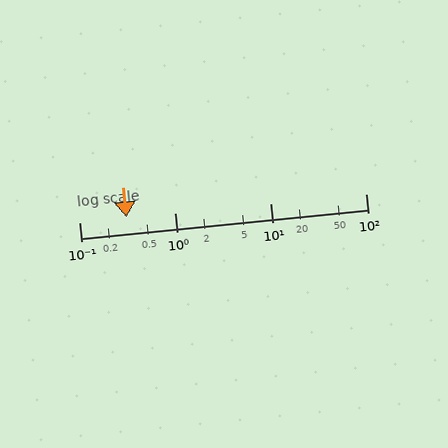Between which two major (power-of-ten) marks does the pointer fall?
The pointer is between 0.1 and 1.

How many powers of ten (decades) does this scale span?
The scale spans 3 decades, from 0.1 to 100.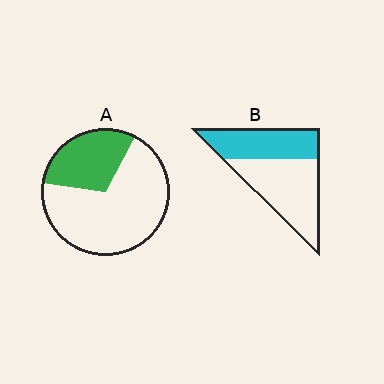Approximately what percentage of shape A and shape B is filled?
A is approximately 30% and B is approximately 40%.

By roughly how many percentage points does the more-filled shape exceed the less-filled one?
By roughly 10 percentage points (B over A).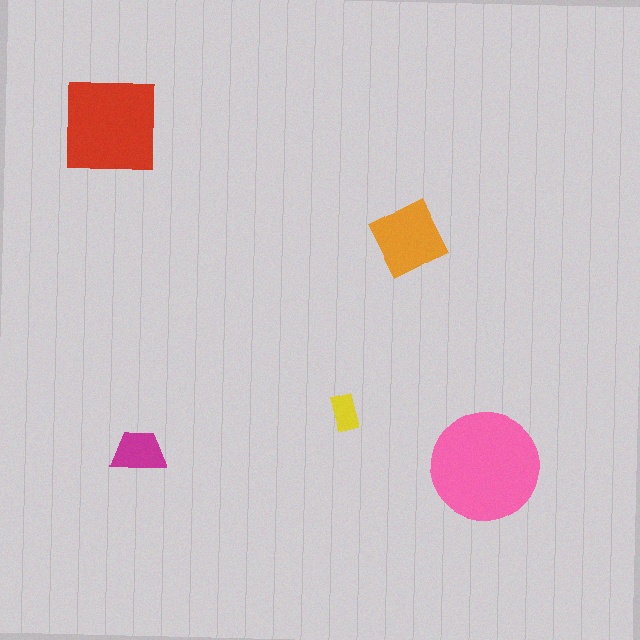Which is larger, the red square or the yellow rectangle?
The red square.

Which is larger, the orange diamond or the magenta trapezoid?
The orange diamond.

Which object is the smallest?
The yellow rectangle.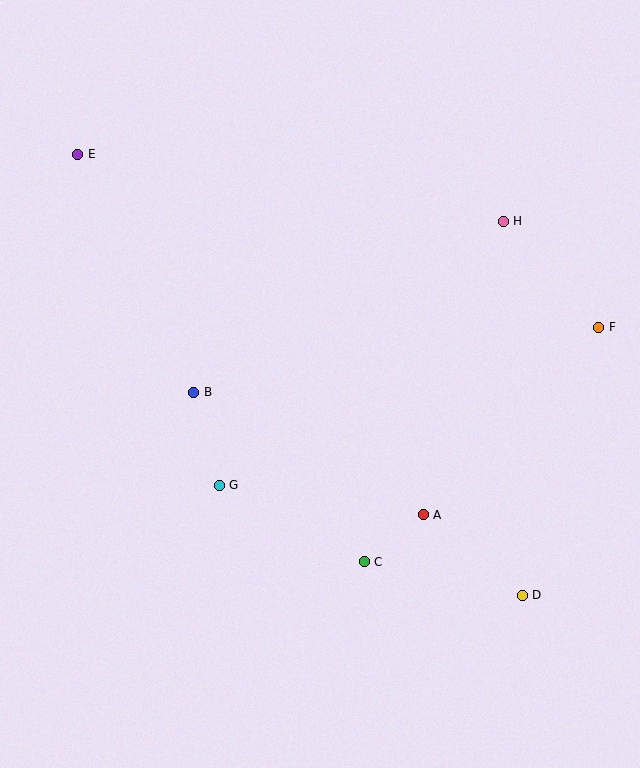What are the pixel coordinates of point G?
Point G is at (219, 485).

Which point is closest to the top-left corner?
Point E is closest to the top-left corner.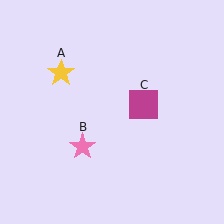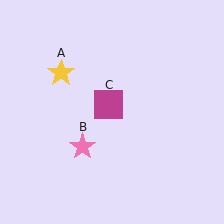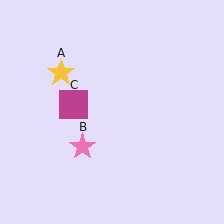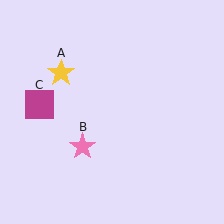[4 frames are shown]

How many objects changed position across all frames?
1 object changed position: magenta square (object C).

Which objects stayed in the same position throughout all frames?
Yellow star (object A) and pink star (object B) remained stationary.